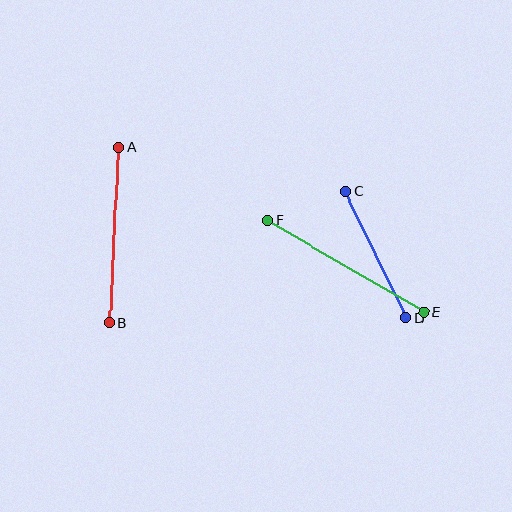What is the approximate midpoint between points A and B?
The midpoint is at approximately (114, 235) pixels.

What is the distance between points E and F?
The distance is approximately 180 pixels.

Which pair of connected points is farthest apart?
Points E and F are farthest apart.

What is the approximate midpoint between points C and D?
The midpoint is at approximately (376, 255) pixels.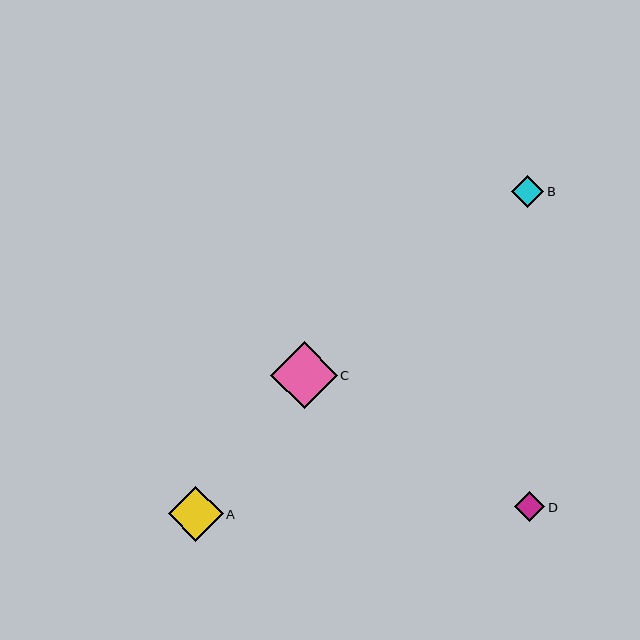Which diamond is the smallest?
Diamond D is the smallest with a size of approximately 30 pixels.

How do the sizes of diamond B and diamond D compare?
Diamond B and diamond D are approximately the same size.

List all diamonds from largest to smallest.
From largest to smallest: C, A, B, D.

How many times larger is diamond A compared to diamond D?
Diamond A is approximately 1.8 times the size of diamond D.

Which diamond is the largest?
Diamond C is the largest with a size of approximately 67 pixels.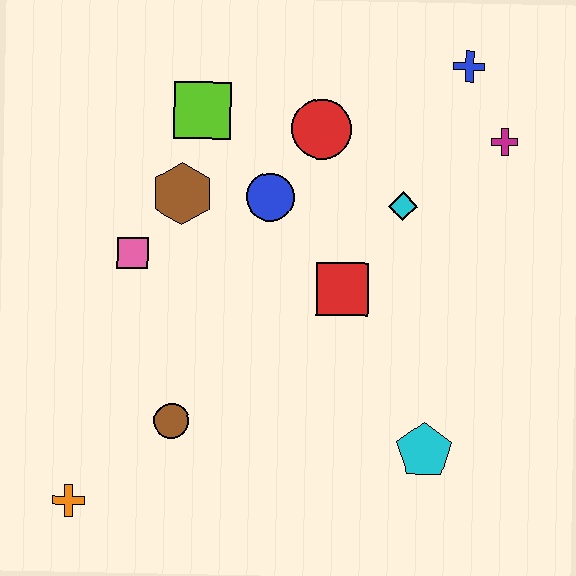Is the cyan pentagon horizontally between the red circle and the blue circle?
No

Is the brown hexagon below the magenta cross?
Yes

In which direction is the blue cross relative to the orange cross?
The blue cross is above the orange cross.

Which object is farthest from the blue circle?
The orange cross is farthest from the blue circle.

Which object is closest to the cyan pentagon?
The red square is closest to the cyan pentagon.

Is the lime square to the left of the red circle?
Yes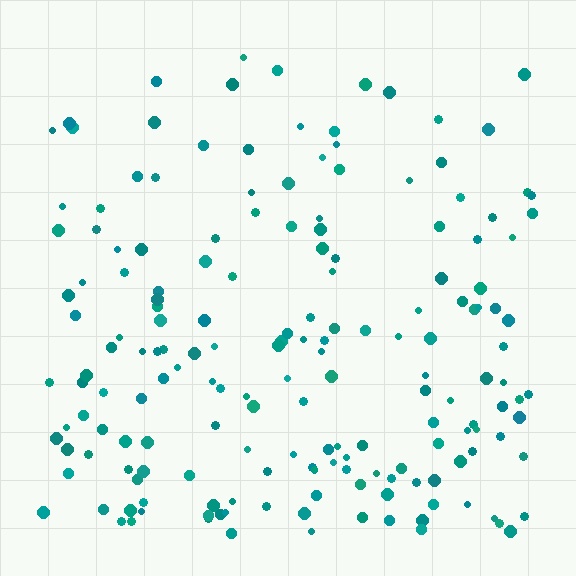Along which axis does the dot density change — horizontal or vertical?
Vertical.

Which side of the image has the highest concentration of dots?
The bottom.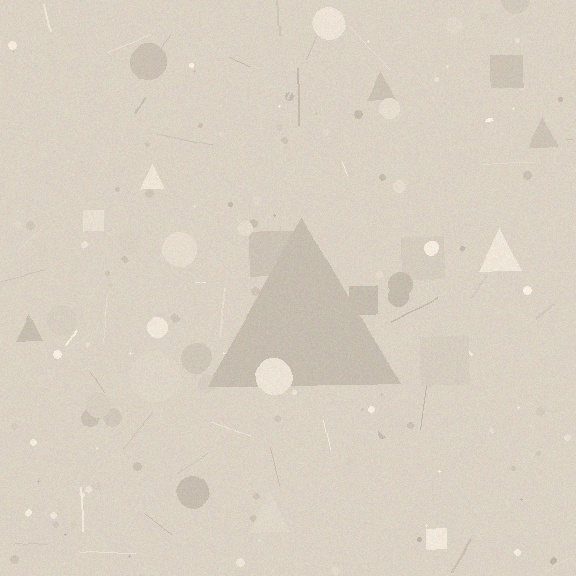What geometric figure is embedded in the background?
A triangle is embedded in the background.